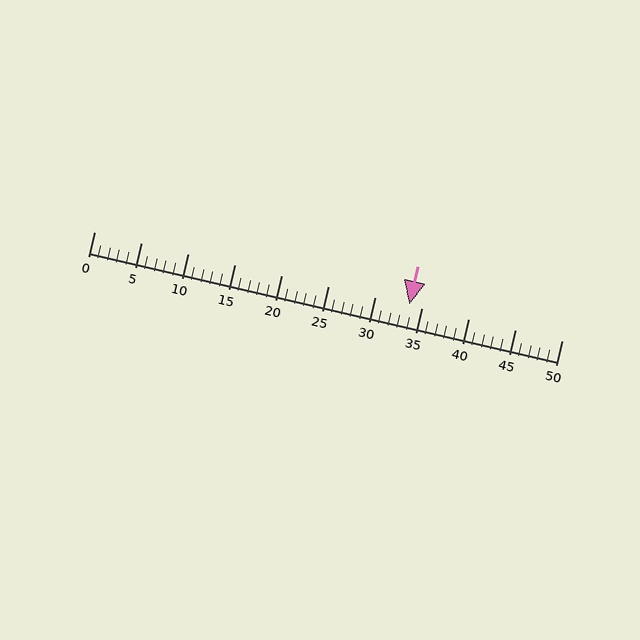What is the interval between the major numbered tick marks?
The major tick marks are spaced 5 units apart.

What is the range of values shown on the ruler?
The ruler shows values from 0 to 50.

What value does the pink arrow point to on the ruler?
The pink arrow points to approximately 34.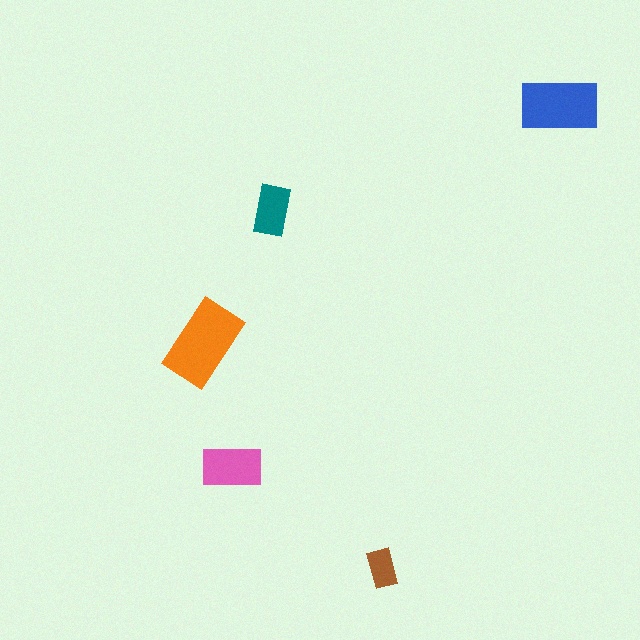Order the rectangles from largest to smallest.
the orange one, the blue one, the pink one, the teal one, the brown one.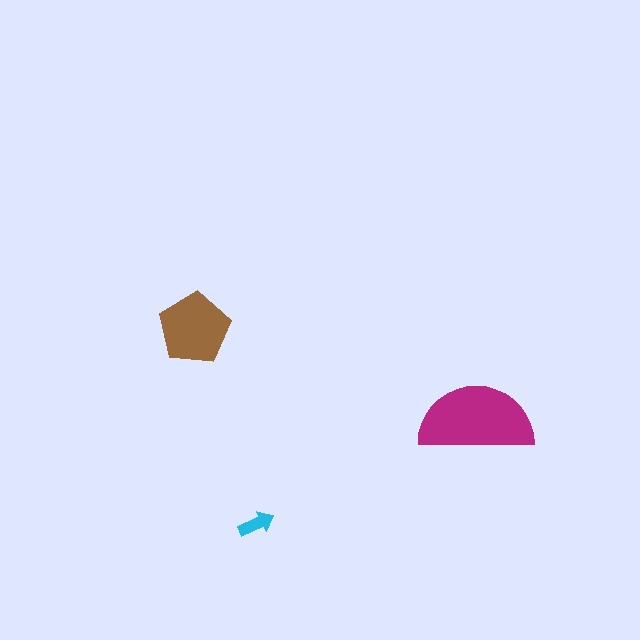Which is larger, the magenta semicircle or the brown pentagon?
The magenta semicircle.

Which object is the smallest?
The cyan arrow.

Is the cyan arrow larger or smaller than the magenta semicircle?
Smaller.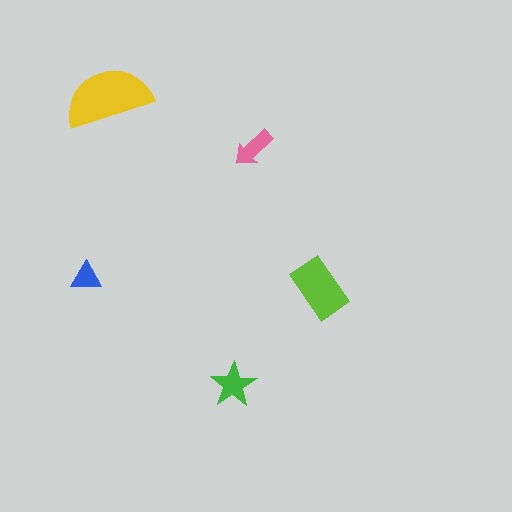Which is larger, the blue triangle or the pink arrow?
The pink arrow.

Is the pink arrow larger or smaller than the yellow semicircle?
Smaller.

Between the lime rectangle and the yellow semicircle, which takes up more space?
The yellow semicircle.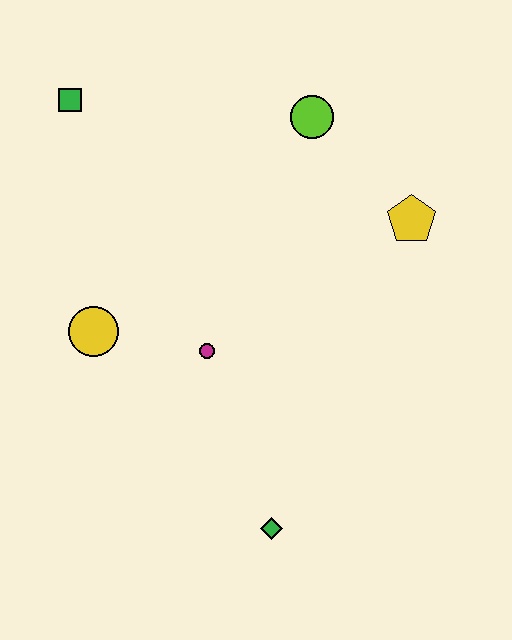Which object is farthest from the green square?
The green diamond is farthest from the green square.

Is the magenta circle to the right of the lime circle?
No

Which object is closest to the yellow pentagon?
The lime circle is closest to the yellow pentagon.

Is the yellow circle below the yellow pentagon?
Yes